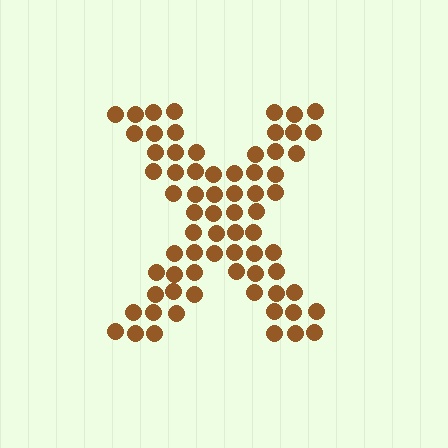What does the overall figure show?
The overall figure shows the letter X.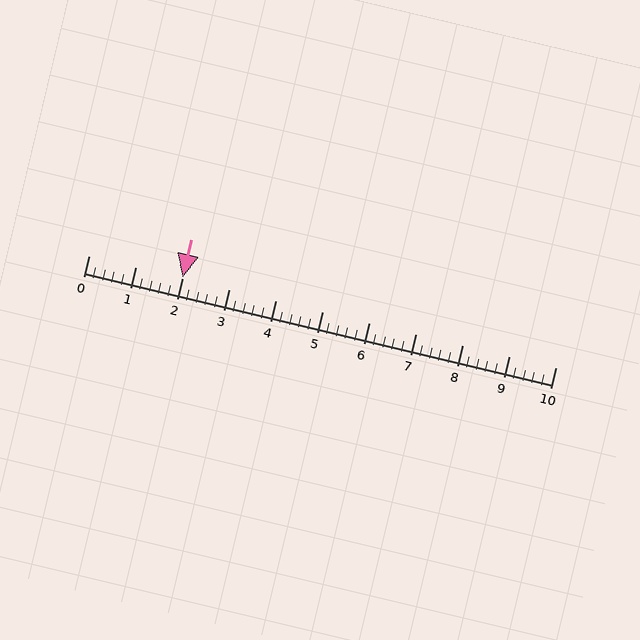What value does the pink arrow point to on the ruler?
The pink arrow points to approximately 2.0.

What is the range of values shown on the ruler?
The ruler shows values from 0 to 10.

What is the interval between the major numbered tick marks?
The major tick marks are spaced 1 units apart.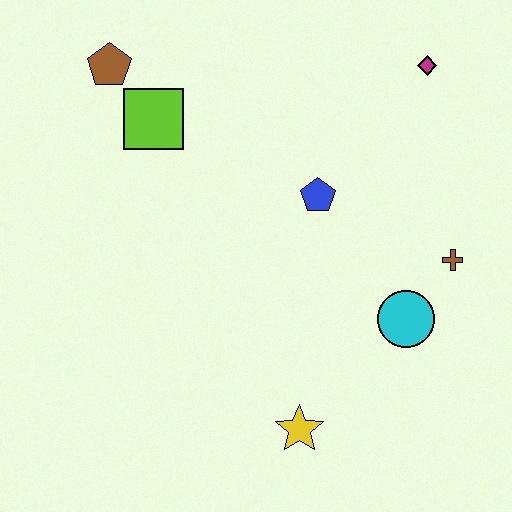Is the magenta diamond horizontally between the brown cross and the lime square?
Yes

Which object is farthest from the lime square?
The yellow star is farthest from the lime square.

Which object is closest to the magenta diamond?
The blue pentagon is closest to the magenta diamond.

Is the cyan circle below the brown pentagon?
Yes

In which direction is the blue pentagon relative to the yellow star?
The blue pentagon is above the yellow star.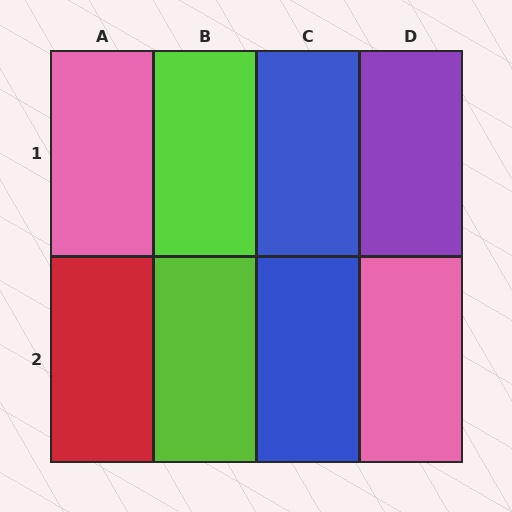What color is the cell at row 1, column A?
Pink.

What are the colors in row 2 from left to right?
Red, lime, blue, pink.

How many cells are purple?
1 cell is purple.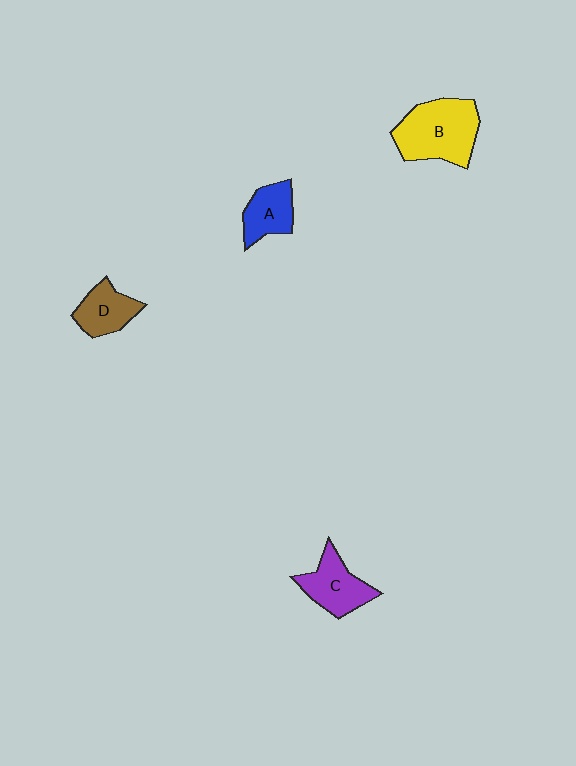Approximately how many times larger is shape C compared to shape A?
Approximately 1.2 times.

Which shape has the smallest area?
Shape A (blue).